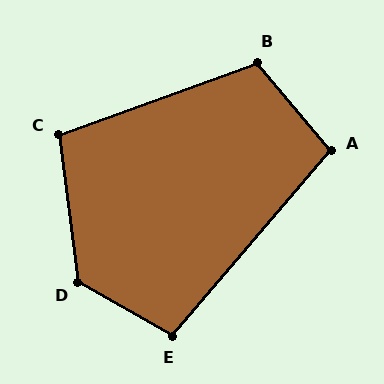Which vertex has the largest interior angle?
D, at approximately 127 degrees.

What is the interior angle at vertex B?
Approximately 110 degrees (obtuse).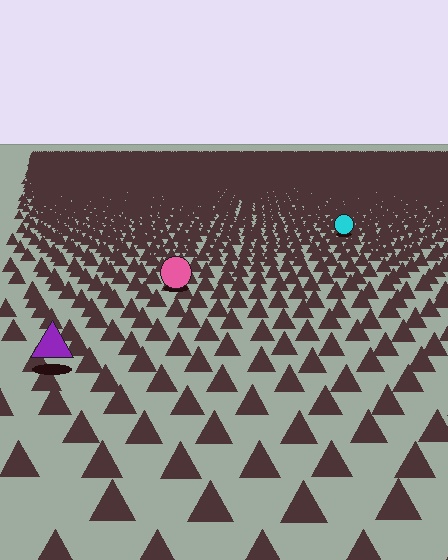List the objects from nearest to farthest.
From nearest to farthest: the purple triangle, the pink circle, the cyan circle.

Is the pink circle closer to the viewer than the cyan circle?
Yes. The pink circle is closer — you can tell from the texture gradient: the ground texture is coarser near it.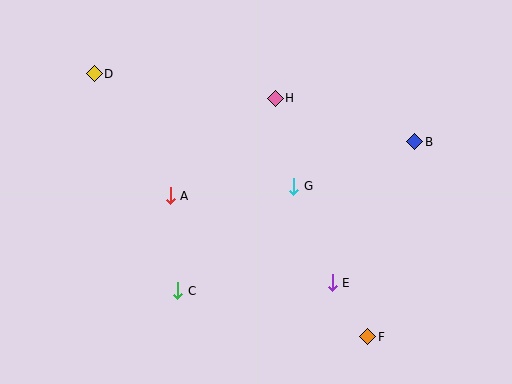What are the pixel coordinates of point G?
Point G is at (294, 186).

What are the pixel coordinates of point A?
Point A is at (170, 196).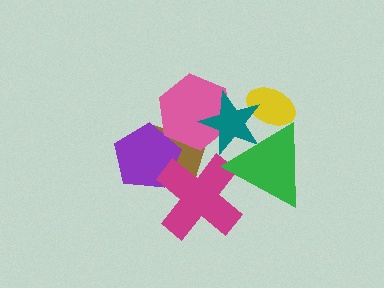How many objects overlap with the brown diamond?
3 objects overlap with the brown diamond.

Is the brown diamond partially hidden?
Yes, it is partially covered by another shape.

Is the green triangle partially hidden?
No, no other shape covers it.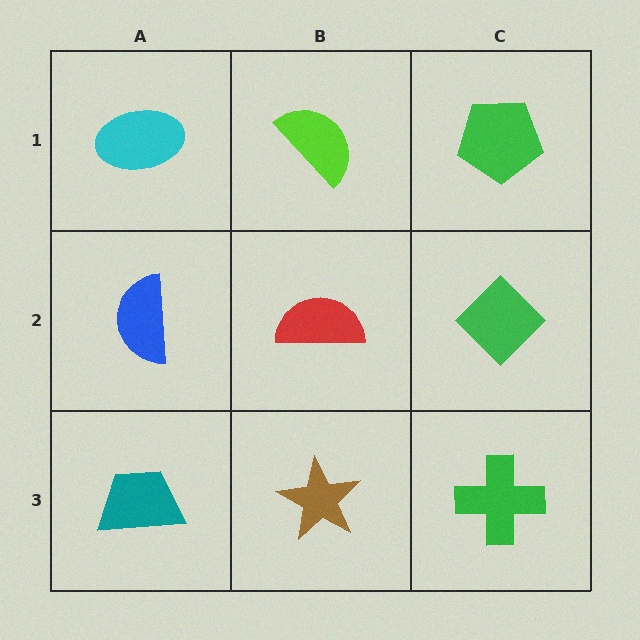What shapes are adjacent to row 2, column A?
A cyan ellipse (row 1, column A), a teal trapezoid (row 3, column A), a red semicircle (row 2, column B).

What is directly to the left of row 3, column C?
A brown star.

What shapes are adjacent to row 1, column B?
A red semicircle (row 2, column B), a cyan ellipse (row 1, column A), a green pentagon (row 1, column C).